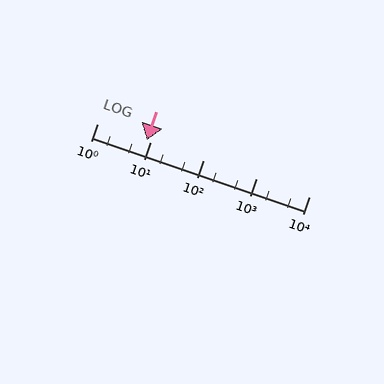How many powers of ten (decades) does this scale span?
The scale spans 4 decades, from 1 to 10000.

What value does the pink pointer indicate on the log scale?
The pointer indicates approximately 8.8.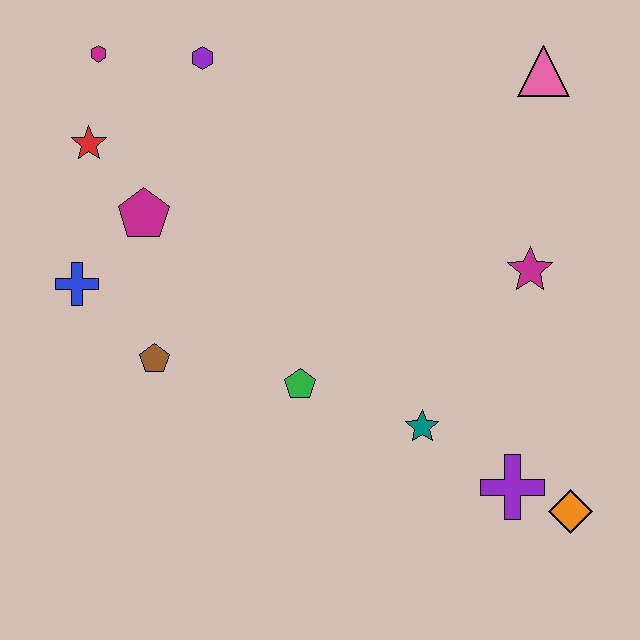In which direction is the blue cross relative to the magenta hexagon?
The blue cross is below the magenta hexagon.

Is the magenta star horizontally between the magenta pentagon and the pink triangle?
Yes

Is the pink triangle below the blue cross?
No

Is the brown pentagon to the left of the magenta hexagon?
No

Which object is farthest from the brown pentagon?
The pink triangle is farthest from the brown pentagon.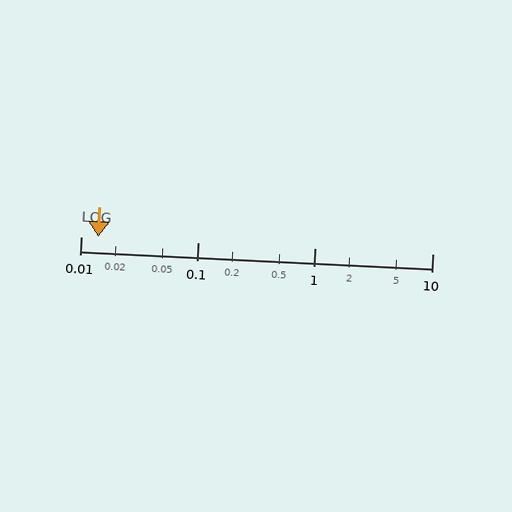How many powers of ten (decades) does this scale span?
The scale spans 3 decades, from 0.01 to 10.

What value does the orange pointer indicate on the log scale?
The pointer indicates approximately 0.014.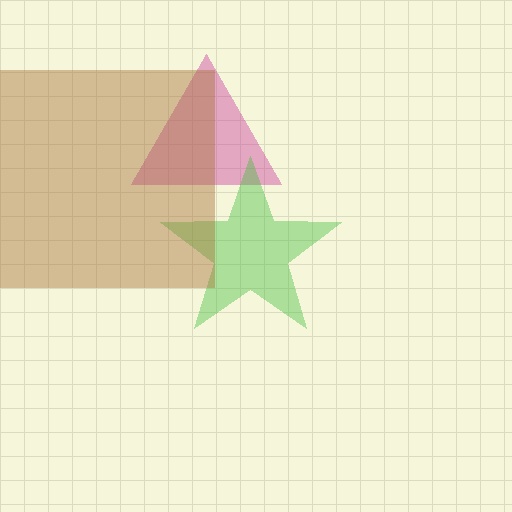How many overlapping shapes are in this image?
There are 3 overlapping shapes in the image.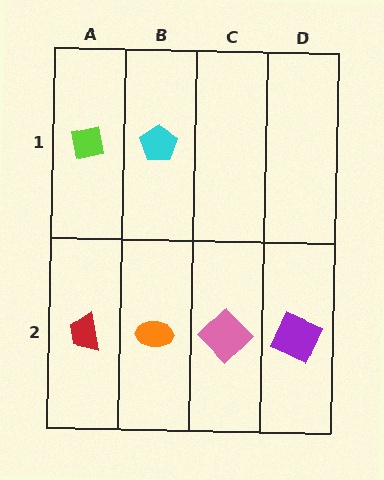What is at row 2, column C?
A pink diamond.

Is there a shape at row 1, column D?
No, that cell is empty.